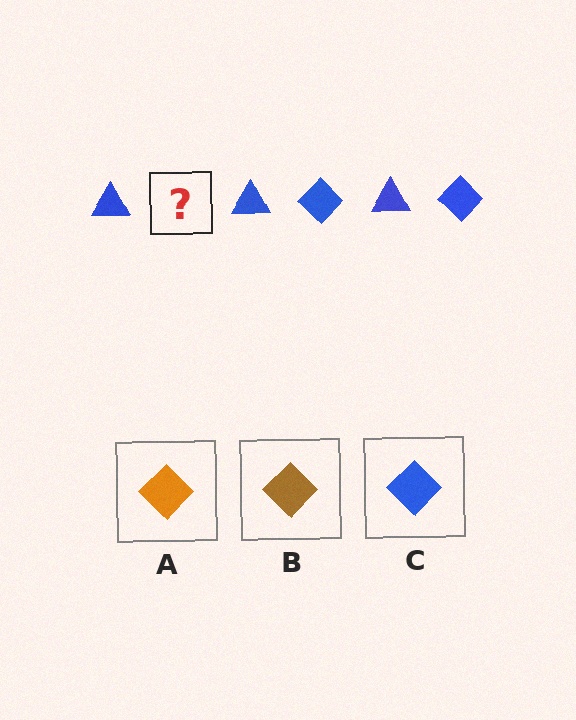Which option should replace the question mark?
Option C.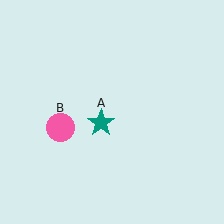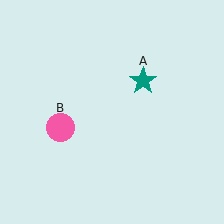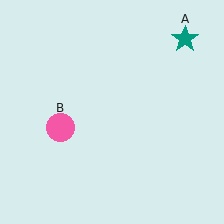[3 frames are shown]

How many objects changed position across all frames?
1 object changed position: teal star (object A).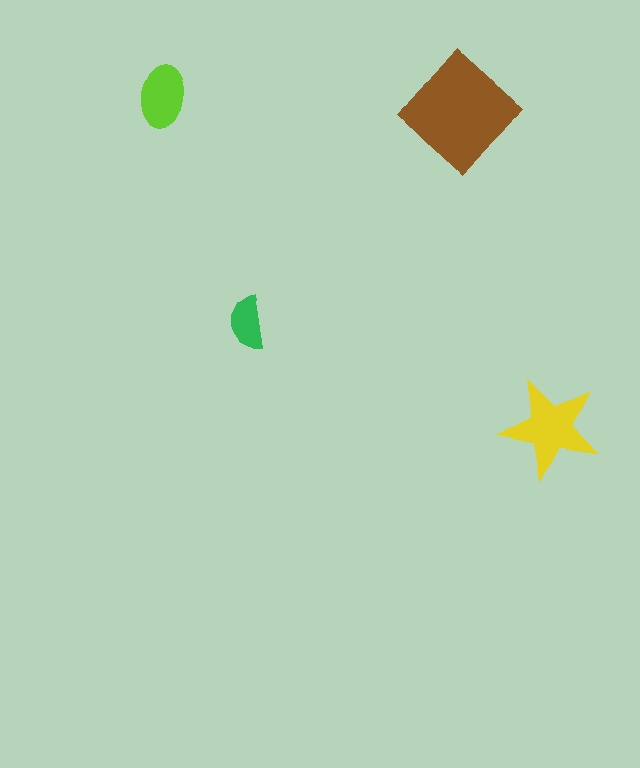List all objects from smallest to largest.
The green semicircle, the lime ellipse, the yellow star, the brown diamond.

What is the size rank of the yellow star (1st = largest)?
2nd.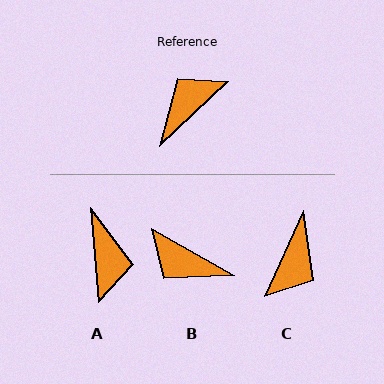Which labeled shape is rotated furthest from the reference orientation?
C, about 158 degrees away.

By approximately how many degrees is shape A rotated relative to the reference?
Approximately 128 degrees clockwise.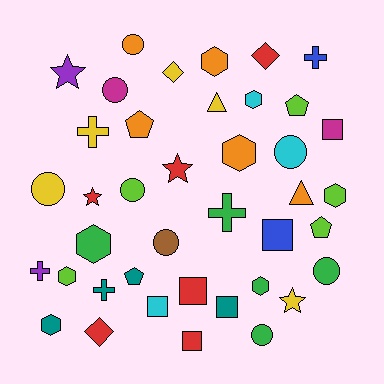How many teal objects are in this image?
There are 4 teal objects.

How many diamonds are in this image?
There are 3 diamonds.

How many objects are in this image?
There are 40 objects.